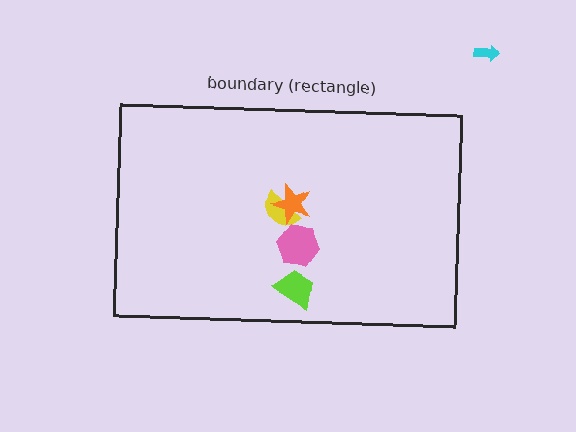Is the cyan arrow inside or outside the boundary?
Outside.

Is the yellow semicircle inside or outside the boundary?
Inside.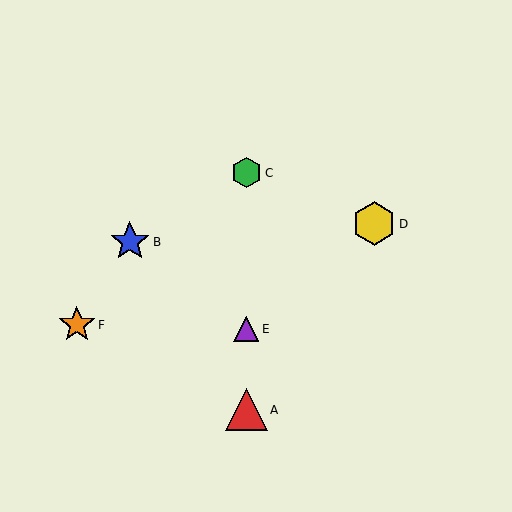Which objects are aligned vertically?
Objects A, C, E are aligned vertically.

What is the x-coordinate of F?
Object F is at x≈77.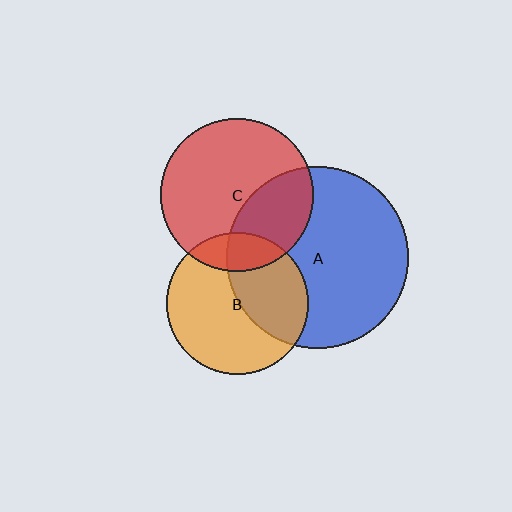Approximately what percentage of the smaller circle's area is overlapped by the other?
Approximately 35%.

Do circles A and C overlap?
Yes.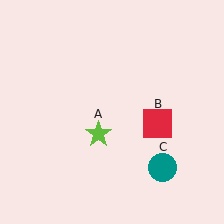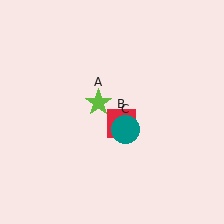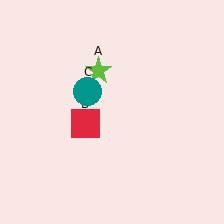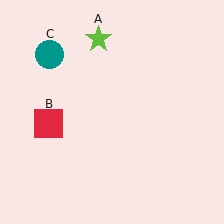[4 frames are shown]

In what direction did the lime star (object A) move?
The lime star (object A) moved up.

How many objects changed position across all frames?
3 objects changed position: lime star (object A), red square (object B), teal circle (object C).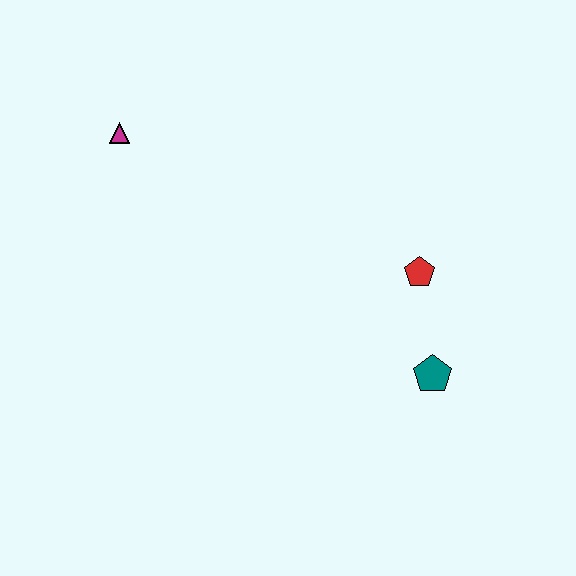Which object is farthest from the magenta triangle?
The teal pentagon is farthest from the magenta triangle.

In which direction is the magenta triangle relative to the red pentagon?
The magenta triangle is to the left of the red pentagon.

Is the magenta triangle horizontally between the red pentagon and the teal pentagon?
No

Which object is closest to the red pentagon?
The teal pentagon is closest to the red pentagon.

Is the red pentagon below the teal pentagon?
No